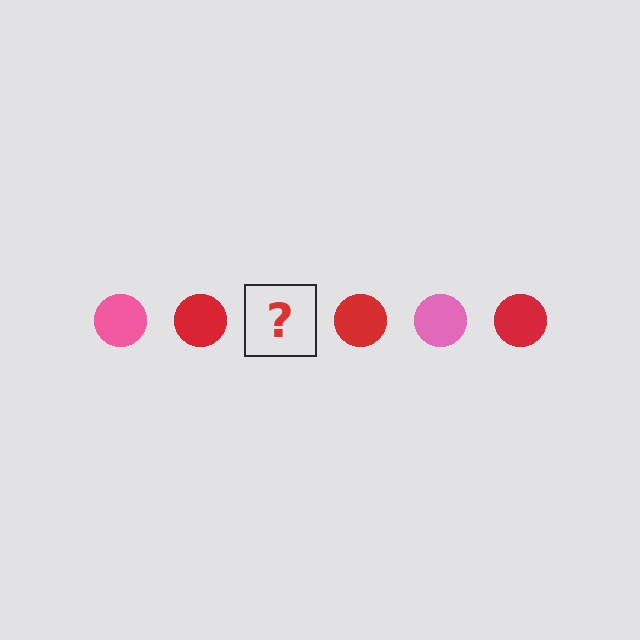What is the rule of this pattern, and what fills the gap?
The rule is that the pattern cycles through pink, red circles. The gap should be filled with a pink circle.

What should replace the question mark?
The question mark should be replaced with a pink circle.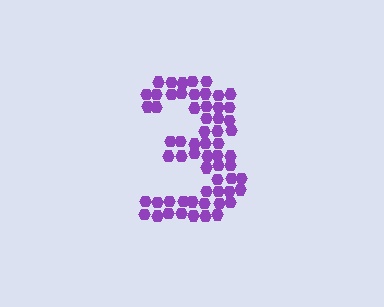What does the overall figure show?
The overall figure shows the digit 3.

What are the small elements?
The small elements are hexagons.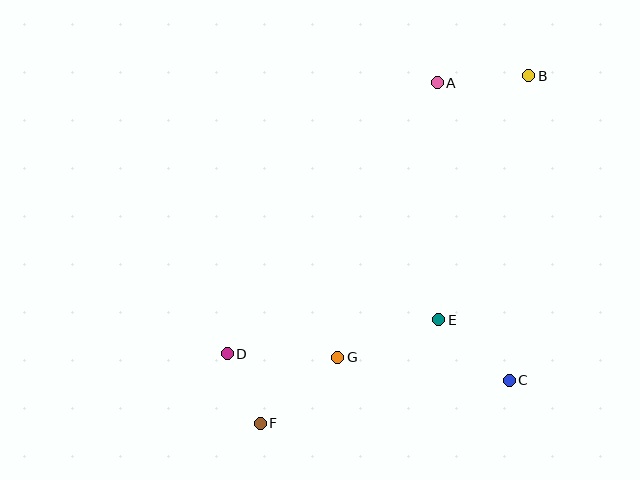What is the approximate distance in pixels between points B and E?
The distance between B and E is approximately 260 pixels.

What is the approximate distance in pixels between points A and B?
The distance between A and B is approximately 92 pixels.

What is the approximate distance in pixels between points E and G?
The distance between E and G is approximately 108 pixels.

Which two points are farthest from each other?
Points B and F are farthest from each other.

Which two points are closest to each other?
Points D and F are closest to each other.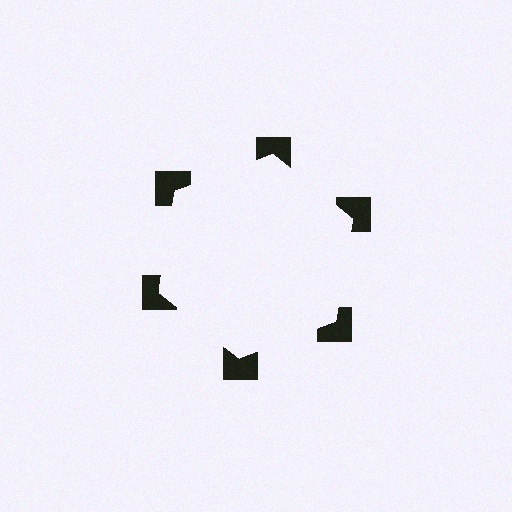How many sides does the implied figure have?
6 sides.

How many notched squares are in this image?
There are 6 — one at each vertex of the illusory hexagon.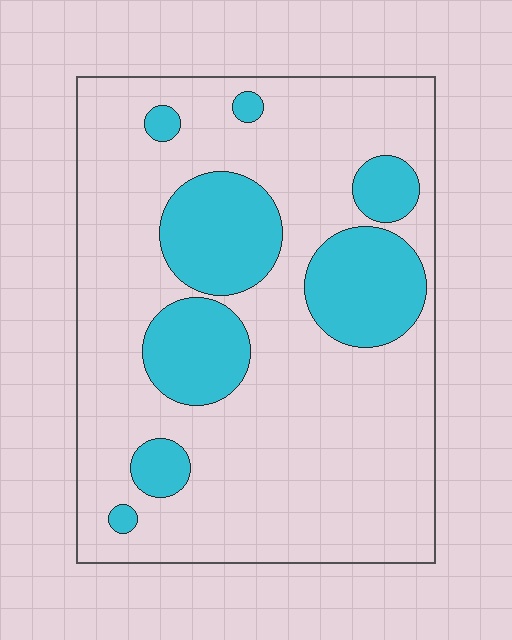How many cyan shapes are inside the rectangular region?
8.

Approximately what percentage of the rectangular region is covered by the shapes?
Approximately 25%.